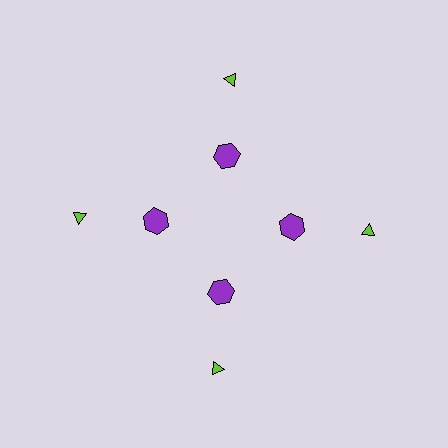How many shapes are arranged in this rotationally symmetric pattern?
There are 8 shapes, arranged in 4 groups of 2.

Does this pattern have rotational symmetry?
Yes, this pattern has 4-fold rotational symmetry. It looks the same after rotating 90 degrees around the center.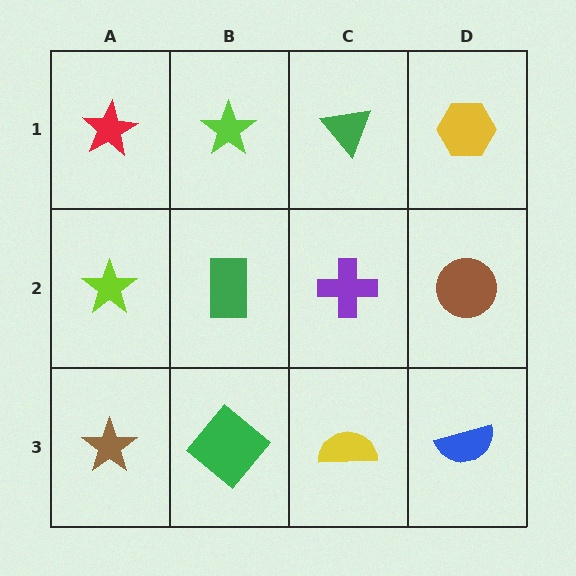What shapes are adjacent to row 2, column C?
A green triangle (row 1, column C), a yellow semicircle (row 3, column C), a green rectangle (row 2, column B), a brown circle (row 2, column D).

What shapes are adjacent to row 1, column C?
A purple cross (row 2, column C), a lime star (row 1, column B), a yellow hexagon (row 1, column D).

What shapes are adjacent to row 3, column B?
A green rectangle (row 2, column B), a brown star (row 3, column A), a yellow semicircle (row 3, column C).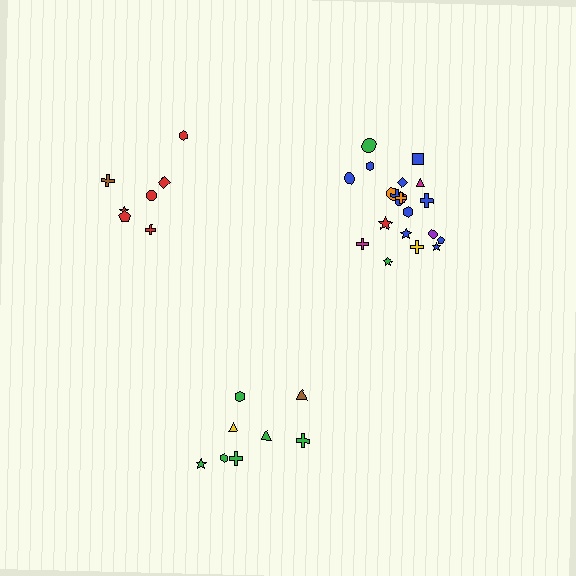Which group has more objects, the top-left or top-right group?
The top-right group.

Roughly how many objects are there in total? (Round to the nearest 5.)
Roughly 40 objects in total.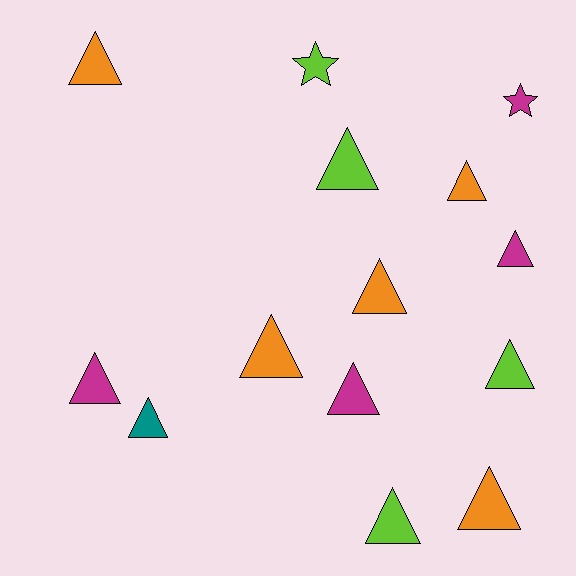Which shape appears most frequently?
Triangle, with 12 objects.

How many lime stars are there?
There is 1 lime star.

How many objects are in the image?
There are 14 objects.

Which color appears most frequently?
Orange, with 5 objects.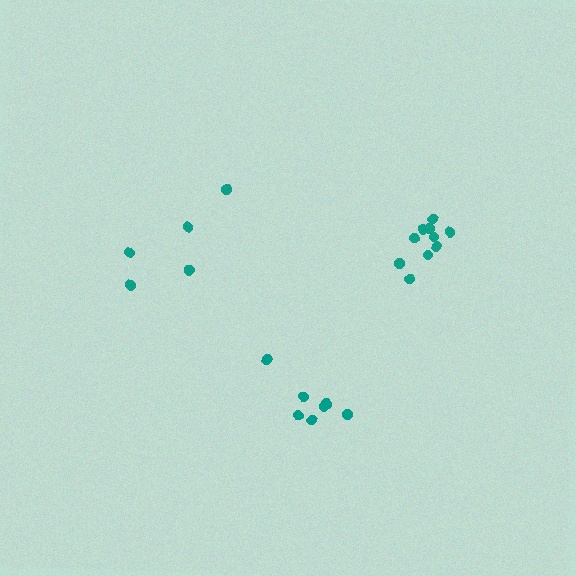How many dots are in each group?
Group 1: 7 dots, Group 2: 5 dots, Group 3: 10 dots (22 total).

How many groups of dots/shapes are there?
There are 3 groups.